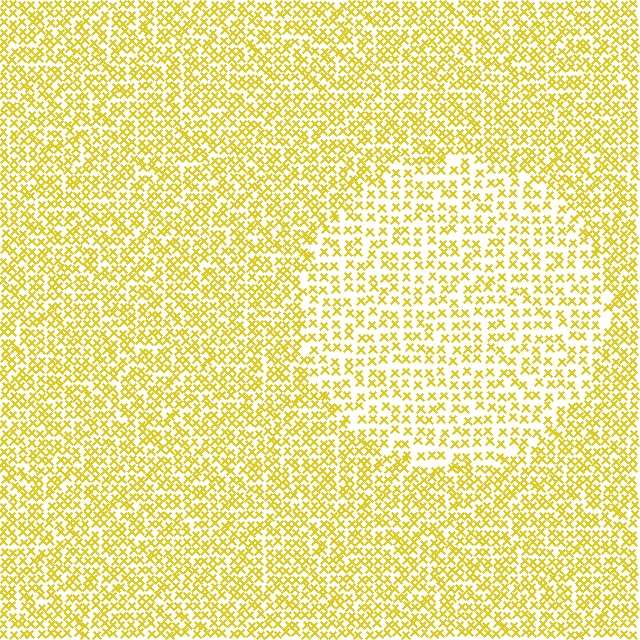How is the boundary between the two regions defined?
The boundary is defined by a change in element density (approximately 1.7x ratio). All elements are the same color, size, and shape.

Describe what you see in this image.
The image contains small yellow elements arranged at two different densities. A circle-shaped region is visible where the elements are less densely packed than the surrounding area.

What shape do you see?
I see a circle.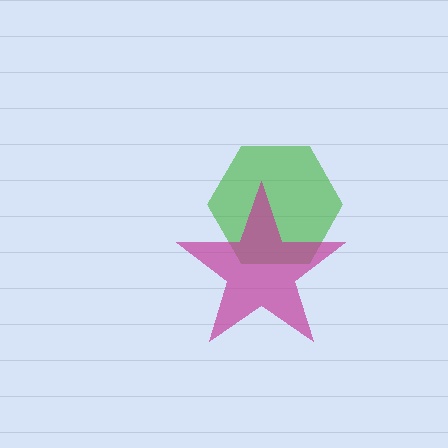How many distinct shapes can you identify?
There are 2 distinct shapes: a green hexagon, a magenta star.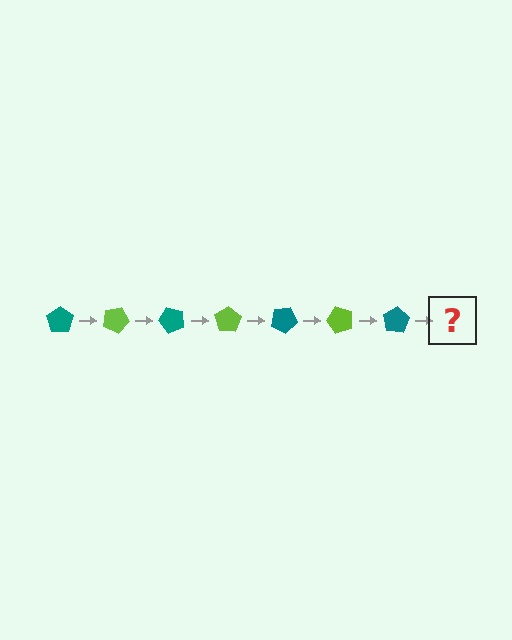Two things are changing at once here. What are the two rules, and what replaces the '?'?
The two rules are that it rotates 25 degrees each step and the color cycles through teal and lime. The '?' should be a lime pentagon, rotated 175 degrees from the start.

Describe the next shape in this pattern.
It should be a lime pentagon, rotated 175 degrees from the start.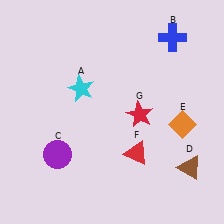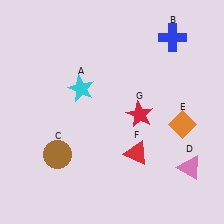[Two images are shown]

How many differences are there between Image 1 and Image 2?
There are 2 differences between the two images.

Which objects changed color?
C changed from purple to brown. D changed from brown to pink.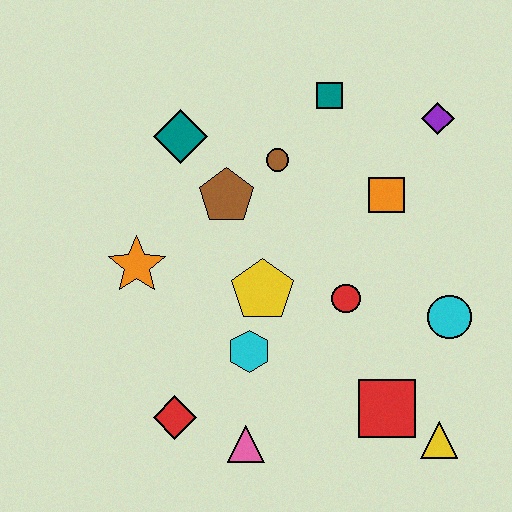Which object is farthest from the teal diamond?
The yellow triangle is farthest from the teal diamond.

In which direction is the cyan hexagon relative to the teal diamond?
The cyan hexagon is below the teal diamond.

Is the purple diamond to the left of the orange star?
No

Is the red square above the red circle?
No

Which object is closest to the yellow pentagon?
The cyan hexagon is closest to the yellow pentagon.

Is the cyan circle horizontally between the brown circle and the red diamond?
No